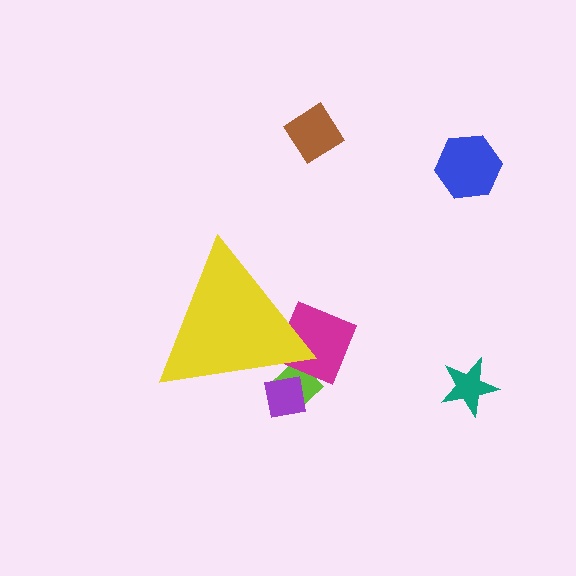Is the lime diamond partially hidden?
Yes, the lime diamond is partially hidden behind the yellow triangle.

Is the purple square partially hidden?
Yes, the purple square is partially hidden behind the yellow triangle.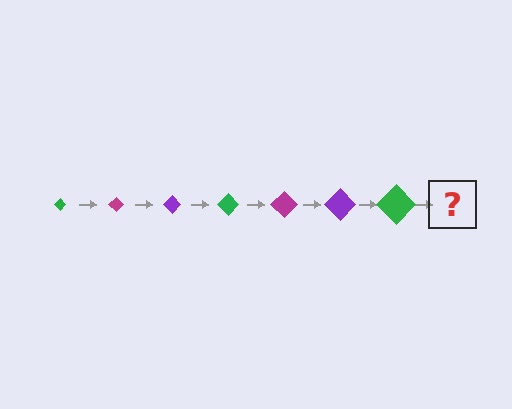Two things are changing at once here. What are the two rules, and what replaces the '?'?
The two rules are that the diamond grows larger each step and the color cycles through green, magenta, and purple. The '?' should be a magenta diamond, larger than the previous one.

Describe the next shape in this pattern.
It should be a magenta diamond, larger than the previous one.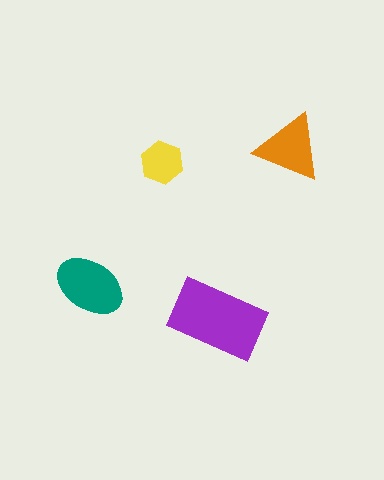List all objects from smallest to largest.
The yellow hexagon, the orange triangle, the teal ellipse, the purple rectangle.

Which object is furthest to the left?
The teal ellipse is leftmost.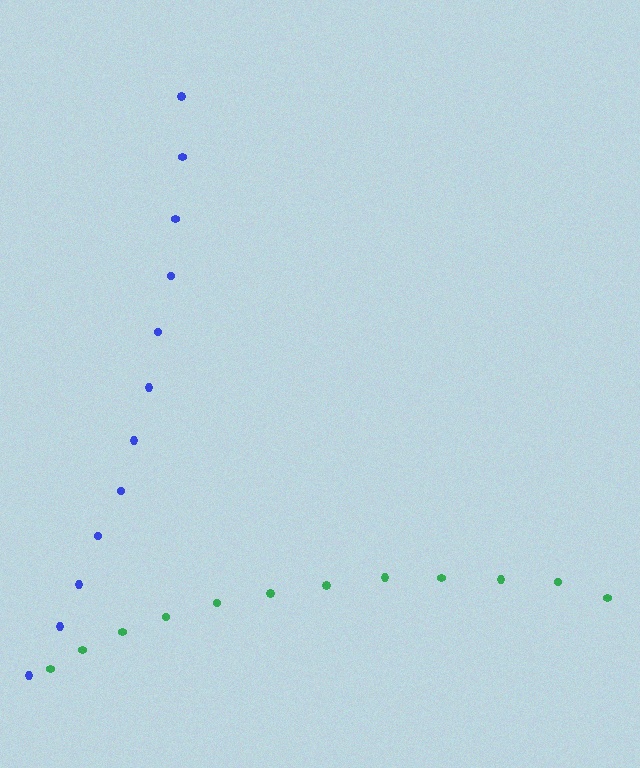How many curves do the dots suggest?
There are 2 distinct paths.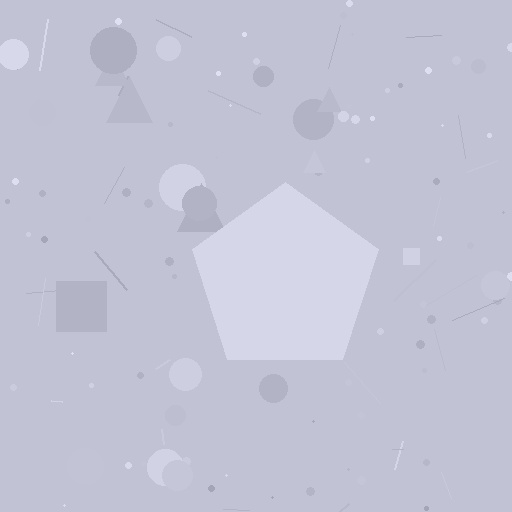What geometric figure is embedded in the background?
A pentagon is embedded in the background.